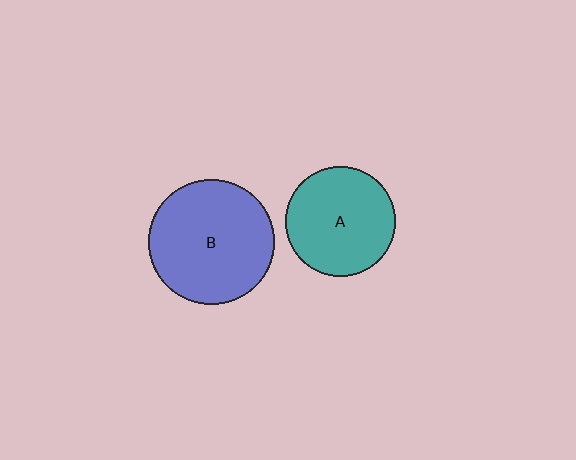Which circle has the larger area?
Circle B (blue).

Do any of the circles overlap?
No, none of the circles overlap.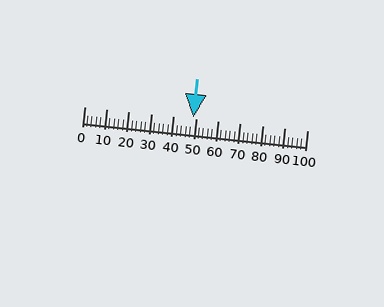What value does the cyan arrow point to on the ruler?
The cyan arrow points to approximately 49.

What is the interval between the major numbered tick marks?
The major tick marks are spaced 10 units apart.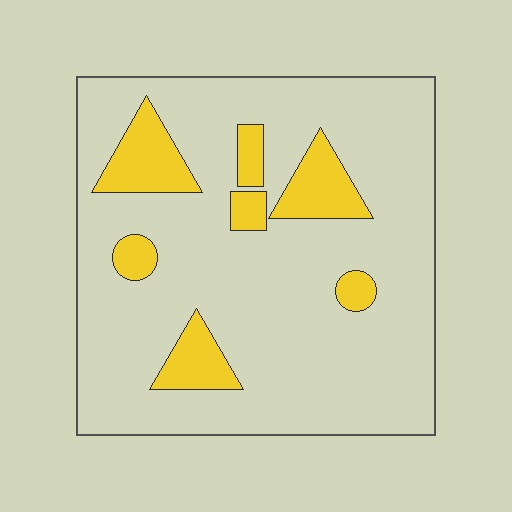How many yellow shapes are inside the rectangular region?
7.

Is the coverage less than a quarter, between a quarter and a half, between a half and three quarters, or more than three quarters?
Less than a quarter.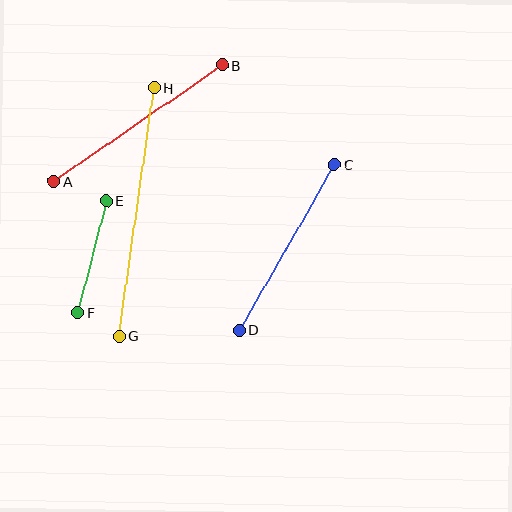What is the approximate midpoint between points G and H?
The midpoint is at approximately (136, 212) pixels.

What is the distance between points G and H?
The distance is approximately 250 pixels.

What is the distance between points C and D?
The distance is approximately 191 pixels.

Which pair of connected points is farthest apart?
Points G and H are farthest apart.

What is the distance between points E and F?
The distance is approximately 116 pixels.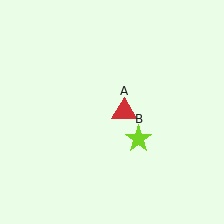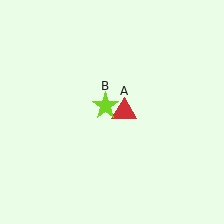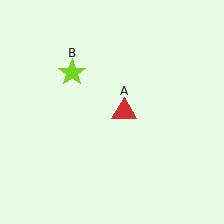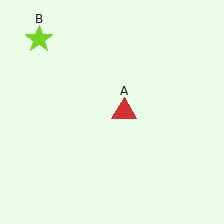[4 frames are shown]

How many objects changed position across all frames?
1 object changed position: lime star (object B).